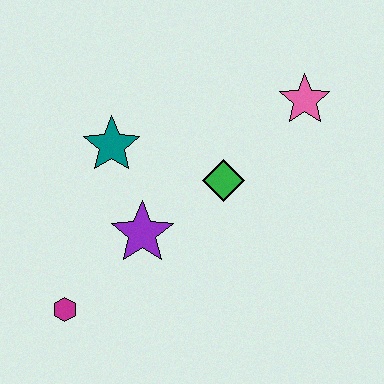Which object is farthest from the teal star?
The pink star is farthest from the teal star.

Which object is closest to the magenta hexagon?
The purple star is closest to the magenta hexagon.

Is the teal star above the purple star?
Yes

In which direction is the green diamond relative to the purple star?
The green diamond is to the right of the purple star.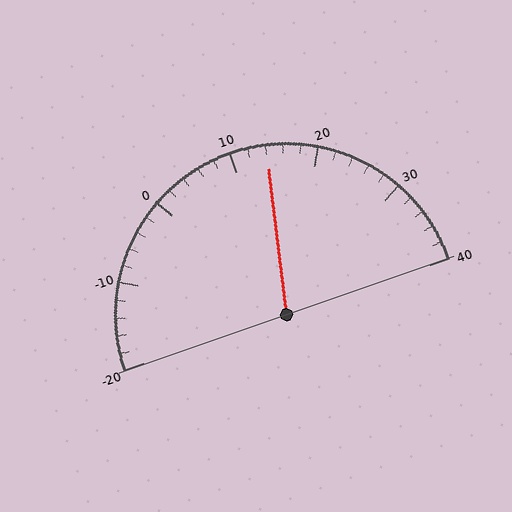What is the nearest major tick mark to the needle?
The nearest major tick mark is 10.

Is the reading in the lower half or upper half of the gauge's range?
The reading is in the upper half of the range (-20 to 40).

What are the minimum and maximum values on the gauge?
The gauge ranges from -20 to 40.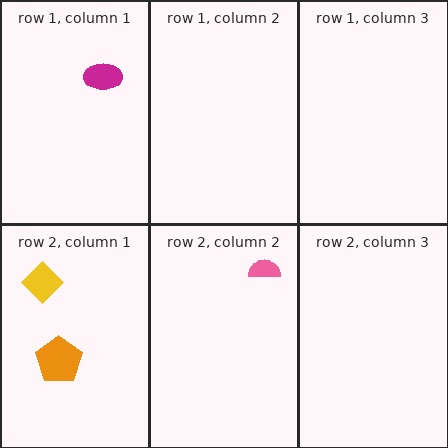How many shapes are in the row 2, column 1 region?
2.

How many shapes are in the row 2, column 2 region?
1.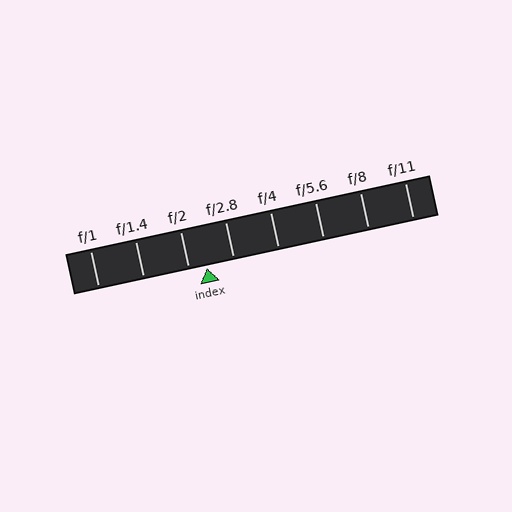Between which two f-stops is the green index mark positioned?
The index mark is between f/2 and f/2.8.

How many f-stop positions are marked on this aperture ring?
There are 8 f-stop positions marked.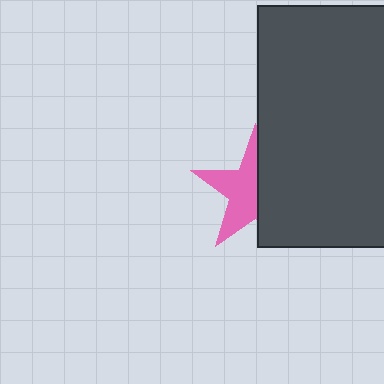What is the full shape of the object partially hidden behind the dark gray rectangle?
The partially hidden object is a pink star.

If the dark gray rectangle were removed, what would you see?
You would see the complete pink star.